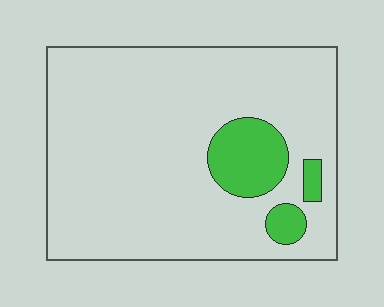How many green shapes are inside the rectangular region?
3.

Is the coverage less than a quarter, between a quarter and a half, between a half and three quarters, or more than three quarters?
Less than a quarter.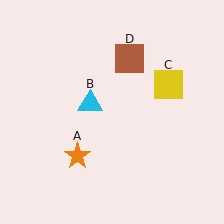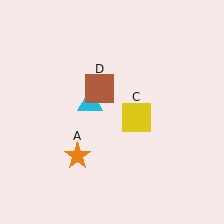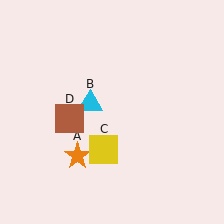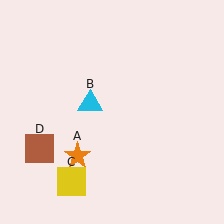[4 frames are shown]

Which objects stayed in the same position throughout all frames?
Orange star (object A) and cyan triangle (object B) remained stationary.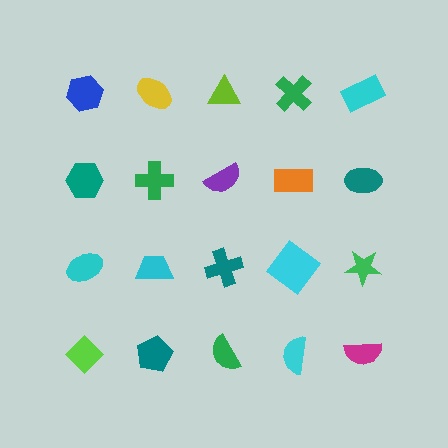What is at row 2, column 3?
A purple semicircle.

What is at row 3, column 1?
A cyan ellipse.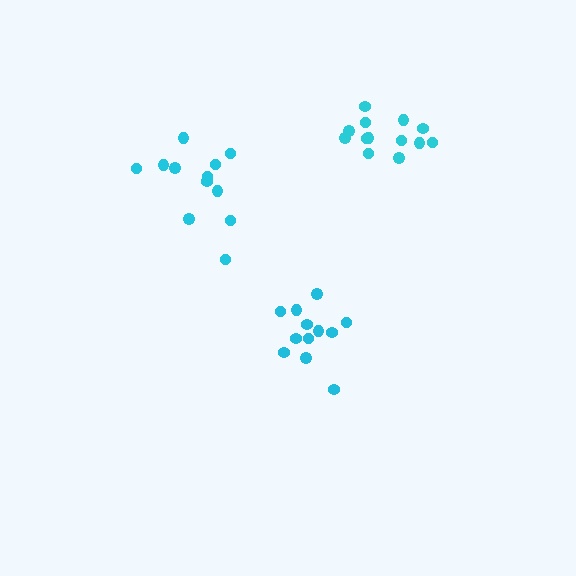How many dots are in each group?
Group 1: 13 dots, Group 2: 12 dots, Group 3: 12 dots (37 total).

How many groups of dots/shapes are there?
There are 3 groups.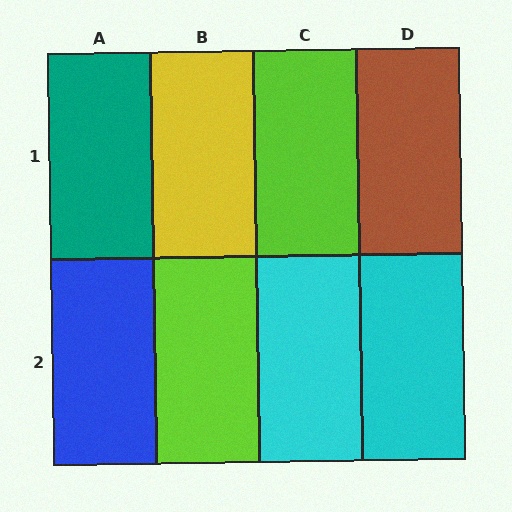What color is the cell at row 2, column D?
Cyan.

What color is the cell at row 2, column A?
Blue.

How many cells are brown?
1 cell is brown.